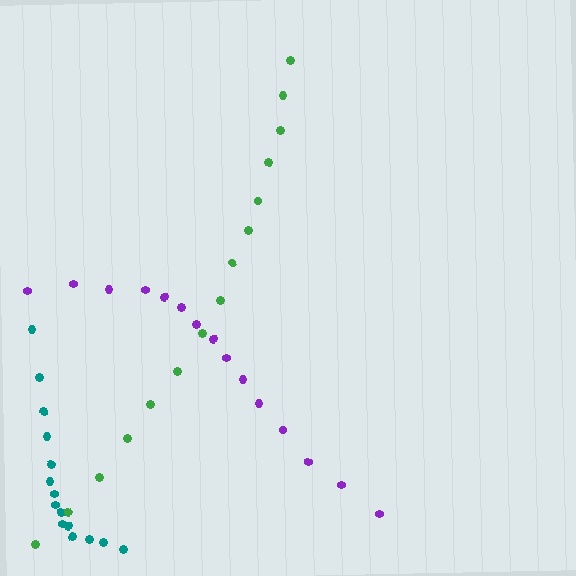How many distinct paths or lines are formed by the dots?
There are 3 distinct paths.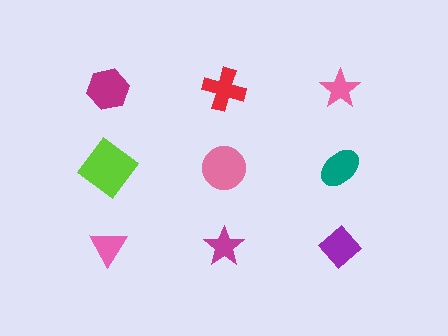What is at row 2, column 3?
A teal ellipse.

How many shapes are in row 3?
3 shapes.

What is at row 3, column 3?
A purple diamond.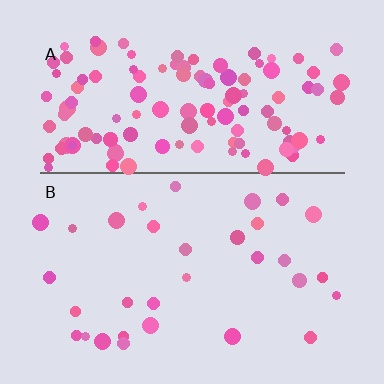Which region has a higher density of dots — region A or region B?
A (the top).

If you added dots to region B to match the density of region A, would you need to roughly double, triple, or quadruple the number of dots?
Approximately quadruple.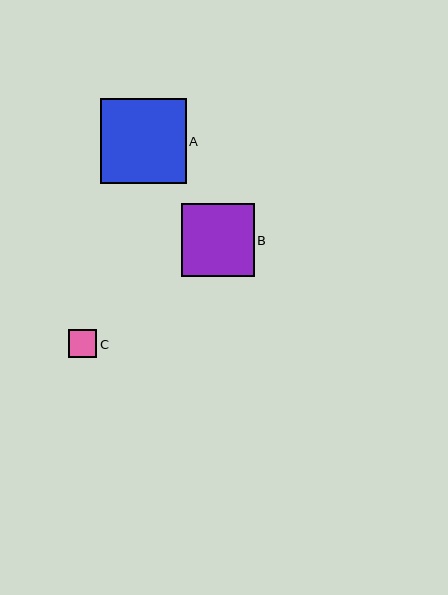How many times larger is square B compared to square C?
Square B is approximately 2.6 times the size of square C.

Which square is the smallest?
Square C is the smallest with a size of approximately 28 pixels.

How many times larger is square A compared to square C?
Square A is approximately 3.1 times the size of square C.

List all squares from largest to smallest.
From largest to smallest: A, B, C.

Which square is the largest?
Square A is the largest with a size of approximately 85 pixels.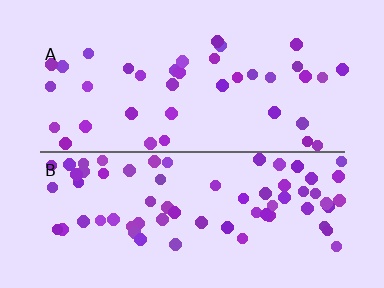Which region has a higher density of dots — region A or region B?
B (the bottom).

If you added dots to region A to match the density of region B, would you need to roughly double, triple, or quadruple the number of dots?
Approximately double.